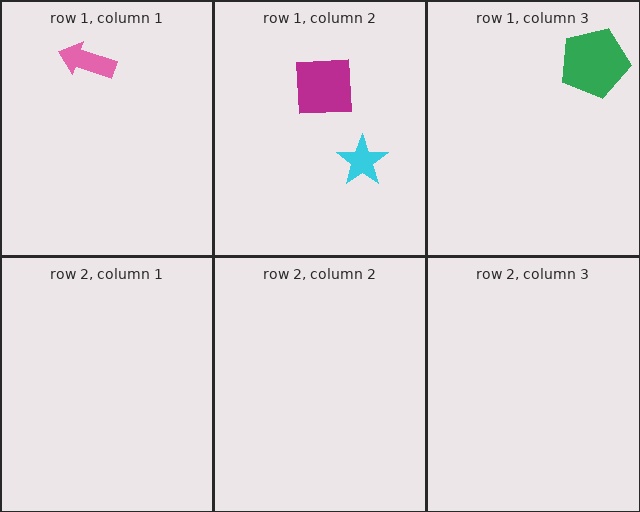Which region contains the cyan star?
The row 1, column 2 region.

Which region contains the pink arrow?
The row 1, column 1 region.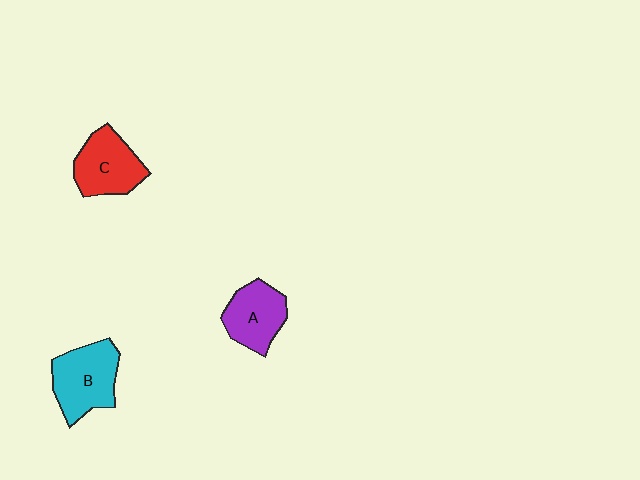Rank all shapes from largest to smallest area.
From largest to smallest: B (cyan), C (red), A (purple).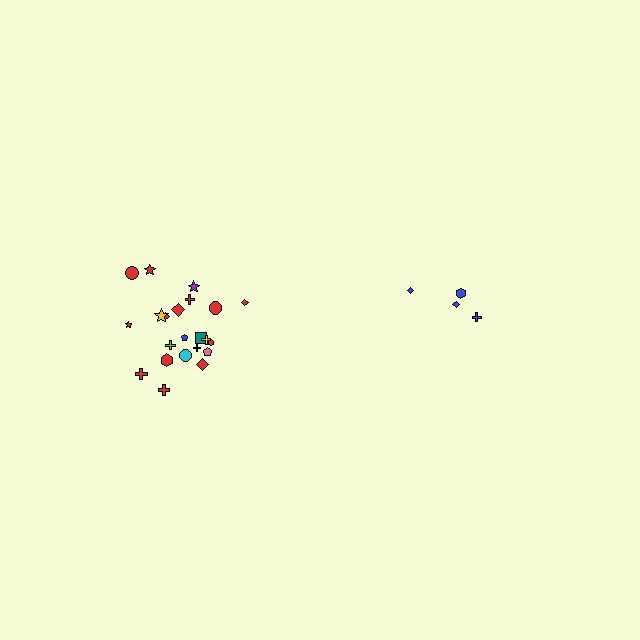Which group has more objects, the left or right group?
The left group.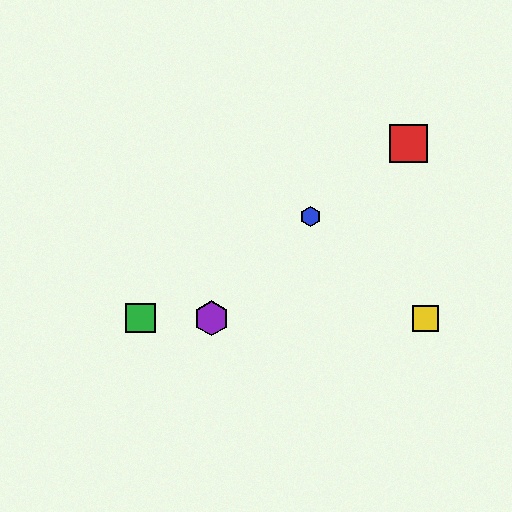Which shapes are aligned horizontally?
The green square, the yellow square, the purple hexagon are aligned horizontally.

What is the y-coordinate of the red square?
The red square is at y≈143.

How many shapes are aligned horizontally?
3 shapes (the green square, the yellow square, the purple hexagon) are aligned horizontally.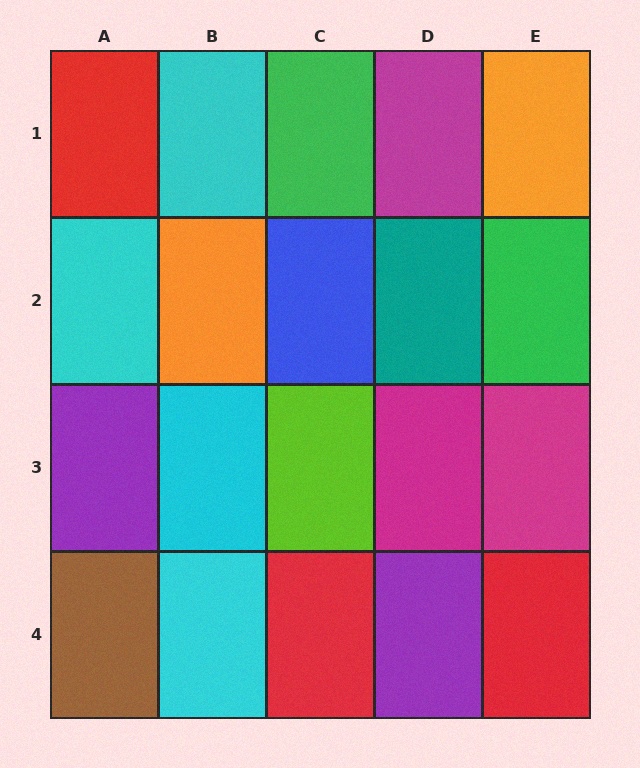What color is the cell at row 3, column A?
Purple.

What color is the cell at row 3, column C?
Lime.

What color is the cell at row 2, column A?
Cyan.